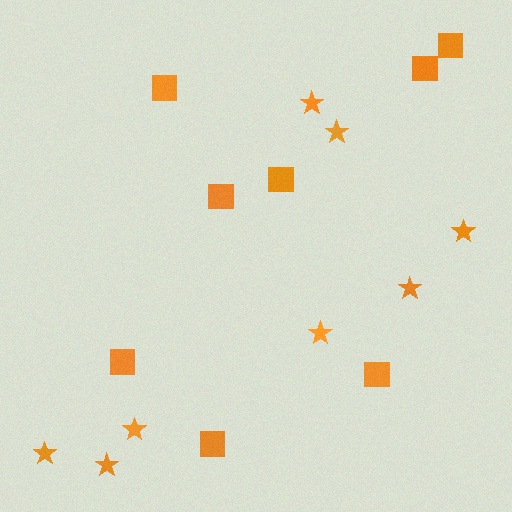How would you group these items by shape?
There are 2 groups: one group of stars (8) and one group of squares (8).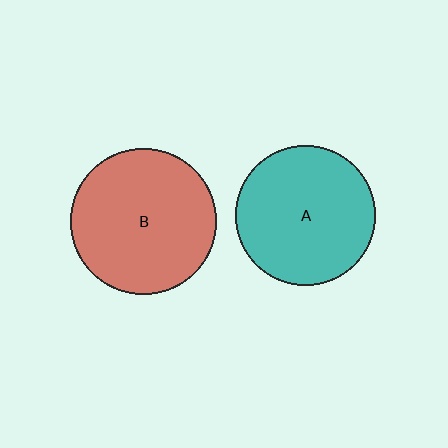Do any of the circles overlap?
No, none of the circles overlap.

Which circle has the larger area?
Circle B (red).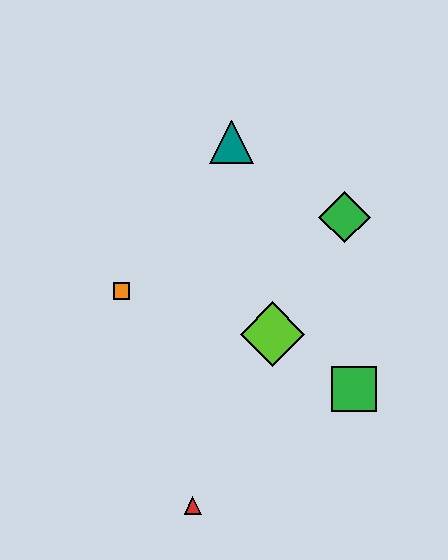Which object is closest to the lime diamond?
The green square is closest to the lime diamond.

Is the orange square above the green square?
Yes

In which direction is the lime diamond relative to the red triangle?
The lime diamond is above the red triangle.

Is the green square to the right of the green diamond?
Yes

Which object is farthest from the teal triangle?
The red triangle is farthest from the teal triangle.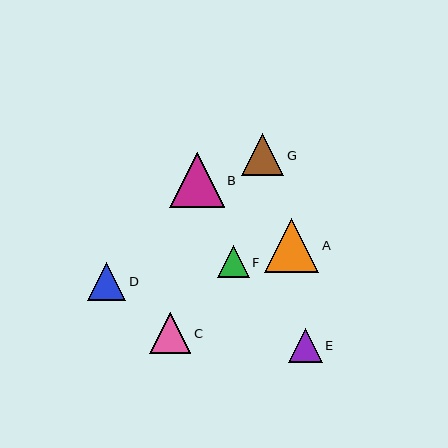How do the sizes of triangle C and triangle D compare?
Triangle C and triangle D are approximately the same size.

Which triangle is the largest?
Triangle B is the largest with a size of approximately 55 pixels.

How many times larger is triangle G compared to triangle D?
Triangle G is approximately 1.1 times the size of triangle D.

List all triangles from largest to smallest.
From largest to smallest: B, A, G, C, D, E, F.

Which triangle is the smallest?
Triangle F is the smallest with a size of approximately 32 pixels.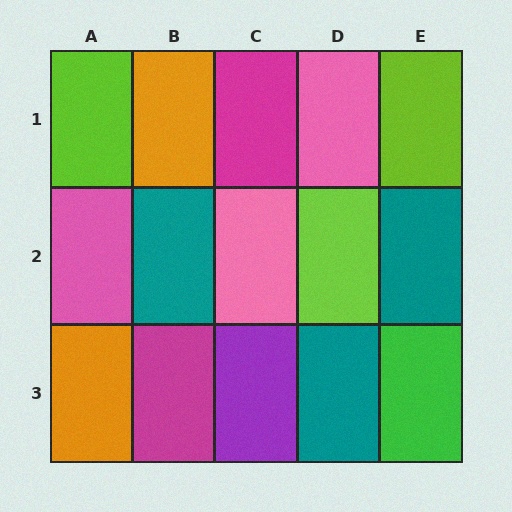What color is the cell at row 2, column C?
Pink.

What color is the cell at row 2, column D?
Lime.